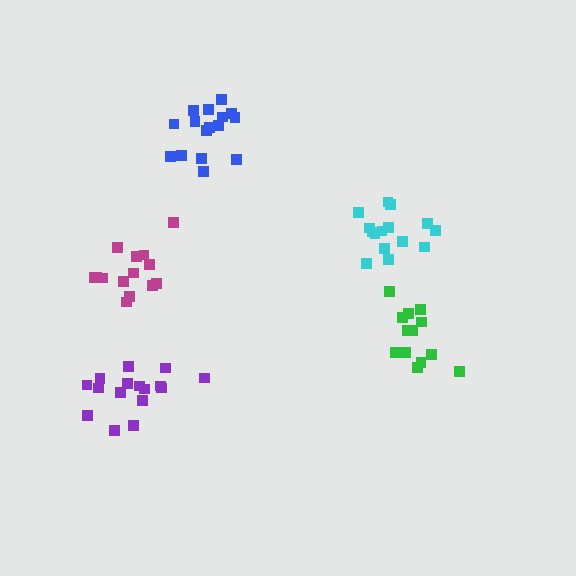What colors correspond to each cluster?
The clusters are colored: green, magenta, blue, purple, cyan.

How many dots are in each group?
Group 1: 13 dots, Group 2: 14 dots, Group 3: 16 dots, Group 4: 16 dots, Group 5: 15 dots (74 total).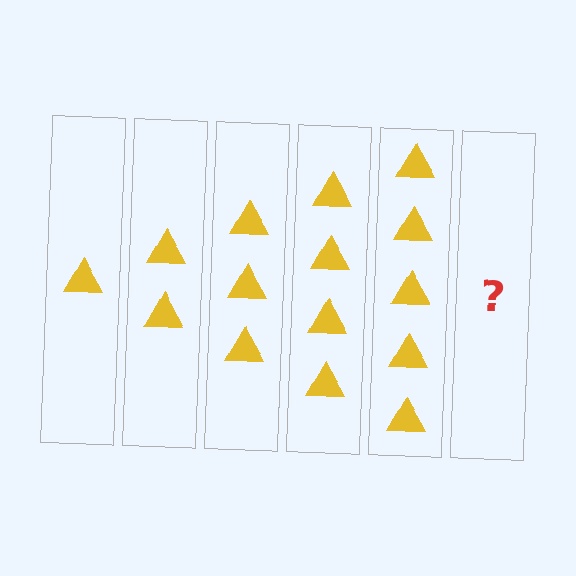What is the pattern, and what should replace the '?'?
The pattern is that each step adds one more triangle. The '?' should be 6 triangles.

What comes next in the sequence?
The next element should be 6 triangles.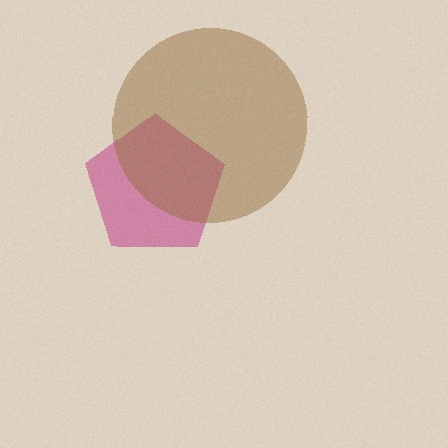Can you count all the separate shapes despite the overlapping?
Yes, there are 2 separate shapes.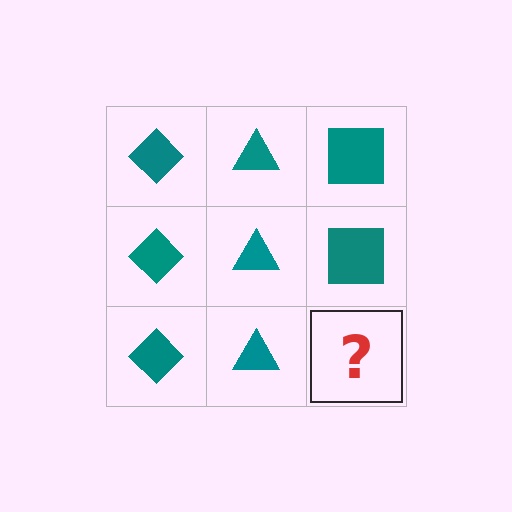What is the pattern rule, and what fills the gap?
The rule is that each column has a consistent shape. The gap should be filled with a teal square.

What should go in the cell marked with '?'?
The missing cell should contain a teal square.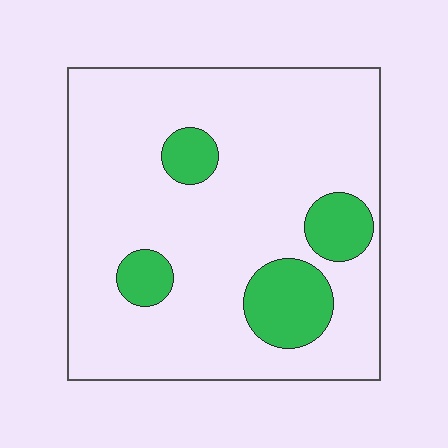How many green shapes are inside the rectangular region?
4.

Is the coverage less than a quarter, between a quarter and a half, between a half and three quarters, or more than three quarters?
Less than a quarter.